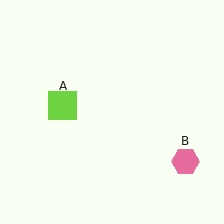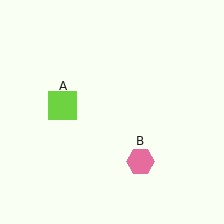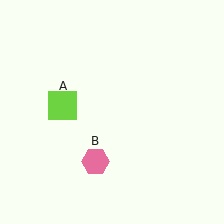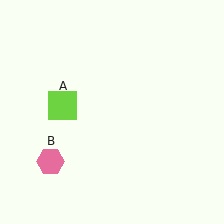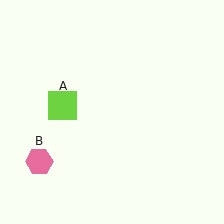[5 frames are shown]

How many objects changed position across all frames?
1 object changed position: pink hexagon (object B).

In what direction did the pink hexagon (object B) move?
The pink hexagon (object B) moved left.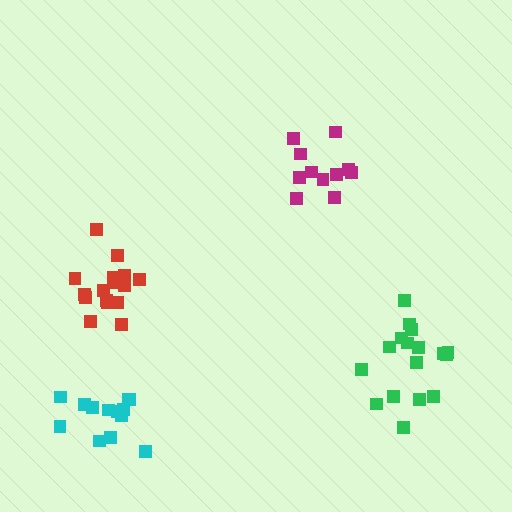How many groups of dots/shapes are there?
There are 4 groups.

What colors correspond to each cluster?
The clusters are colored: red, magenta, green, cyan.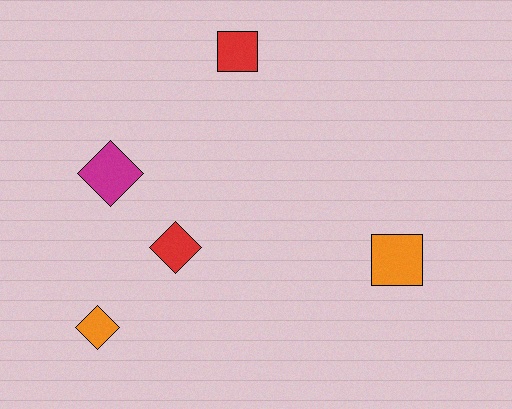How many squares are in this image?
There are 2 squares.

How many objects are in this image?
There are 5 objects.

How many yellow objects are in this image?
There are no yellow objects.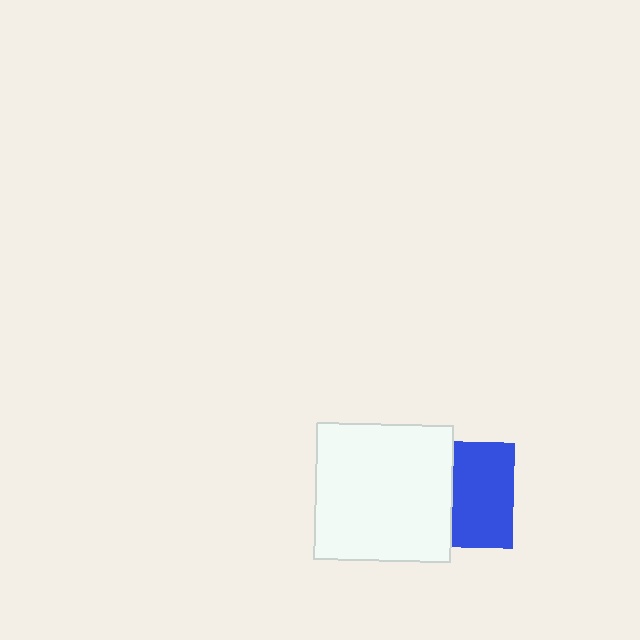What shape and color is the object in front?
The object in front is a white square.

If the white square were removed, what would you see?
You would see the complete blue square.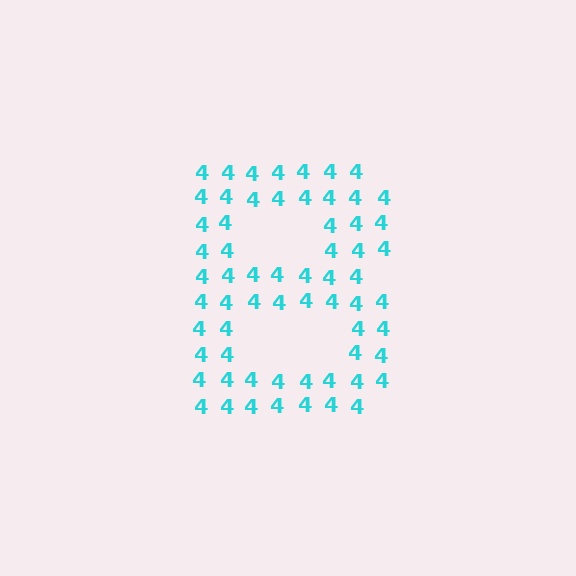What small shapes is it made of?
It is made of small digit 4's.